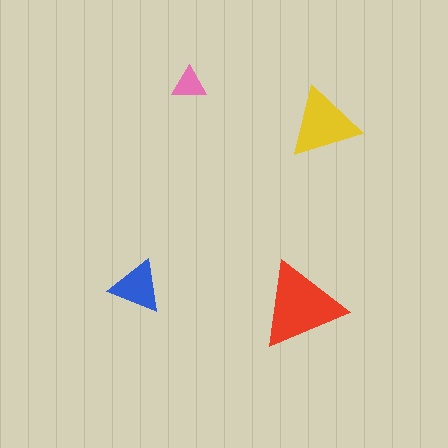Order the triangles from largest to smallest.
the red one, the yellow one, the blue one, the pink one.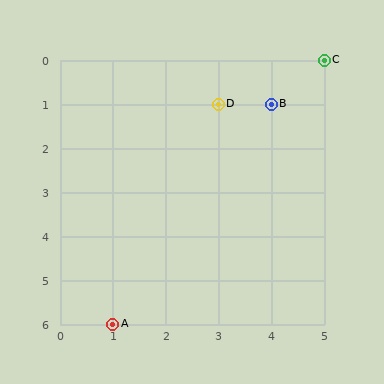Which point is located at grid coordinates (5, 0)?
Point C is at (5, 0).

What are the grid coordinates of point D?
Point D is at grid coordinates (3, 1).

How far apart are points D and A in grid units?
Points D and A are 2 columns and 5 rows apart (about 5.4 grid units diagonally).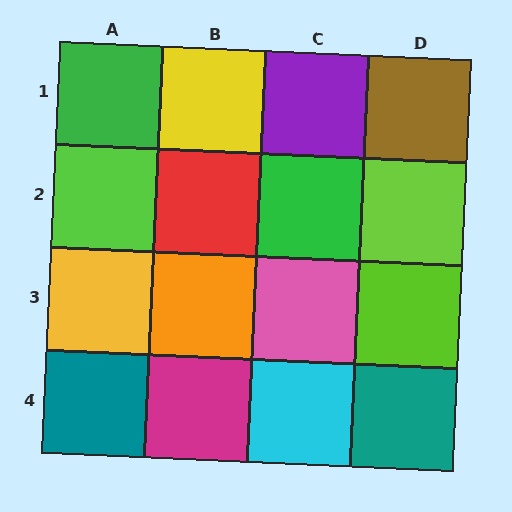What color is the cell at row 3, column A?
Yellow.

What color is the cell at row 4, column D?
Teal.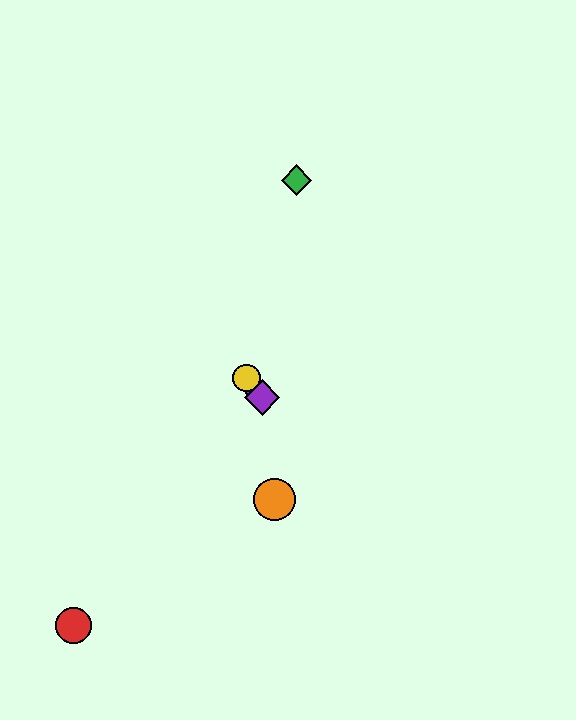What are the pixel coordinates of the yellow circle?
The yellow circle is at (247, 378).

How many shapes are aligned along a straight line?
3 shapes (the blue circle, the yellow circle, the purple diamond) are aligned along a straight line.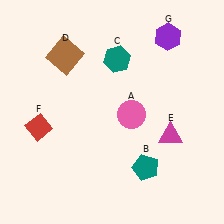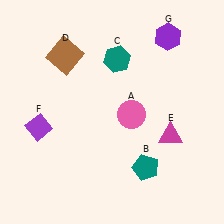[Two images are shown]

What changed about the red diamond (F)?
In Image 1, F is red. In Image 2, it changed to purple.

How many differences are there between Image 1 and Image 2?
There is 1 difference between the two images.